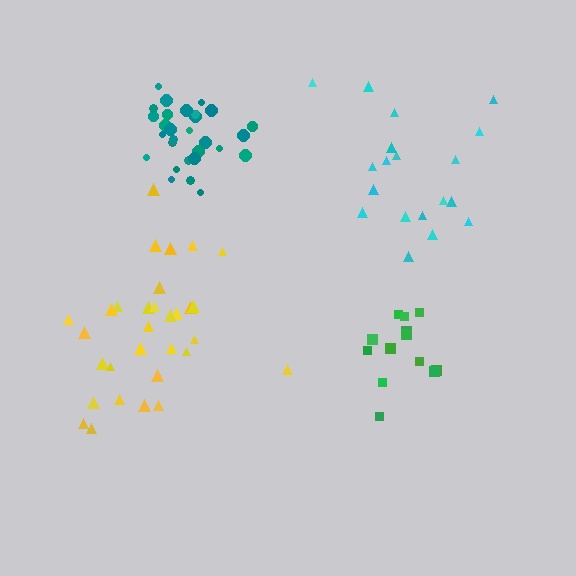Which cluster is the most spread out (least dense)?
Cyan.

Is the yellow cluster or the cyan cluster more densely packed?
Yellow.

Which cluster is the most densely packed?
Teal.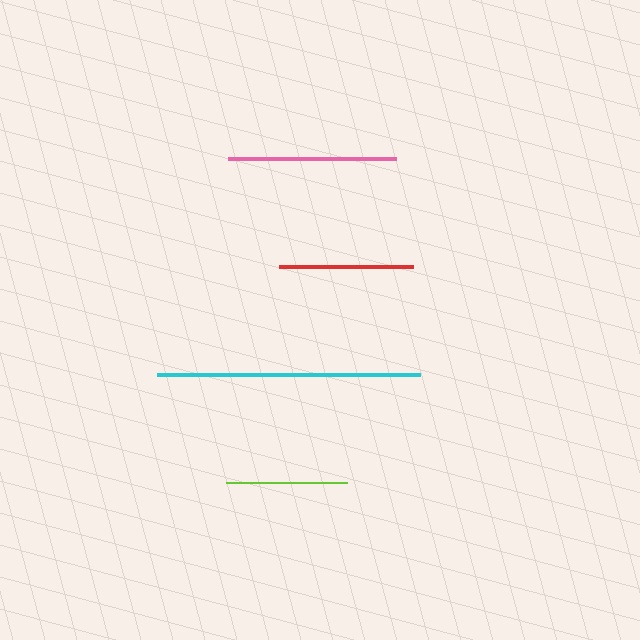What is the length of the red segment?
The red segment is approximately 135 pixels long.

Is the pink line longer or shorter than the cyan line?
The cyan line is longer than the pink line.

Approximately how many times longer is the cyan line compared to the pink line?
The cyan line is approximately 1.6 times the length of the pink line.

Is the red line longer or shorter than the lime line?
The red line is longer than the lime line.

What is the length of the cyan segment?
The cyan segment is approximately 263 pixels long.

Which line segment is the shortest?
The lime line is the shortest at approximately 122 pixels.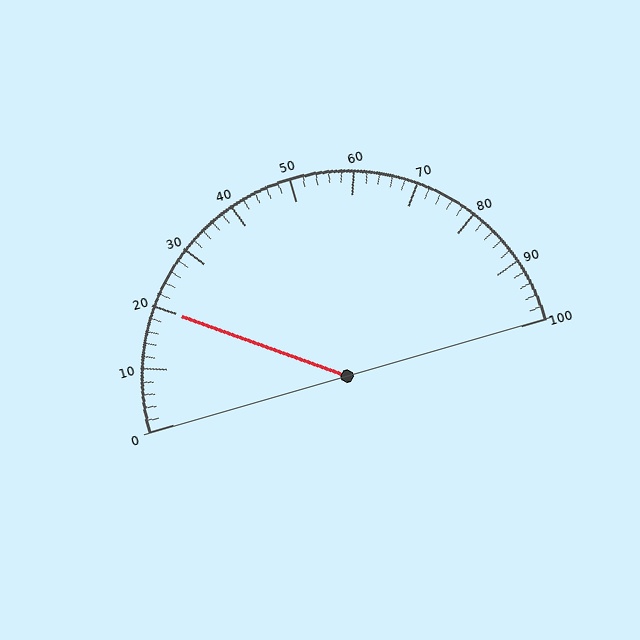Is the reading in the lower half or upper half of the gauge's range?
The reading is in the lower half of the range (0 to 100).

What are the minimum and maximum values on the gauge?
The gauge ranges from 0 to 100.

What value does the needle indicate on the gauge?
The needle indicates approximately 20.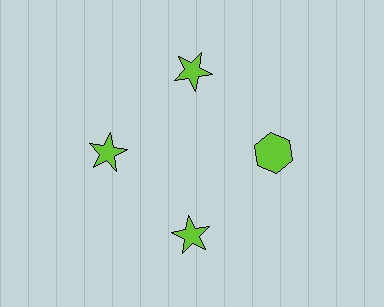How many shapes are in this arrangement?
There are 4 shapes arranged in a ring pattern.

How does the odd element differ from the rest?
It has a different shape: hexagon instead of star.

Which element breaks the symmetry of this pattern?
The lime hexagon at roughly the 3 o'clock position breaks the symmetry. All other shapes are lime stars.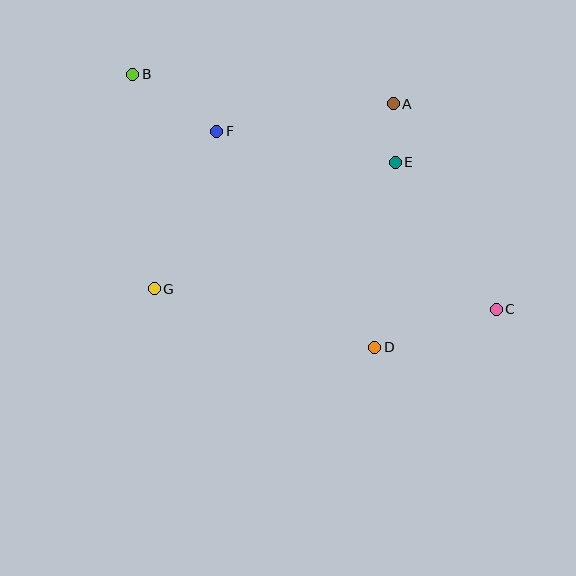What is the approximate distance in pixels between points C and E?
The distance between C and E is approximately 179 pixels.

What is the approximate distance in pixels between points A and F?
The distance between A and F is approximately 179 pixels.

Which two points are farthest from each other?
Points B and C are farthest from each other.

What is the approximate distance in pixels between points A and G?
The distance between A and G is approximately 302 pixels.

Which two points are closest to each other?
Points A and E are closest to each other.